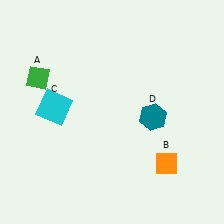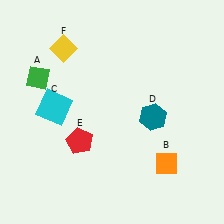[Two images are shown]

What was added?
A red pentagon (E), a yellow diamond (F) were added in Image 2.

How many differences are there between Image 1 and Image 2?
There are 2 differences between the two images.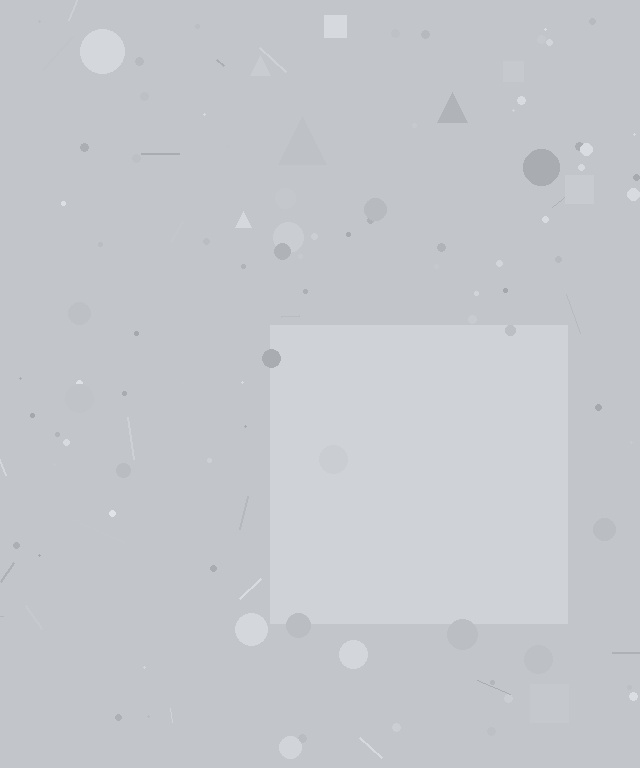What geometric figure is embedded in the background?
A square is embedded in the background.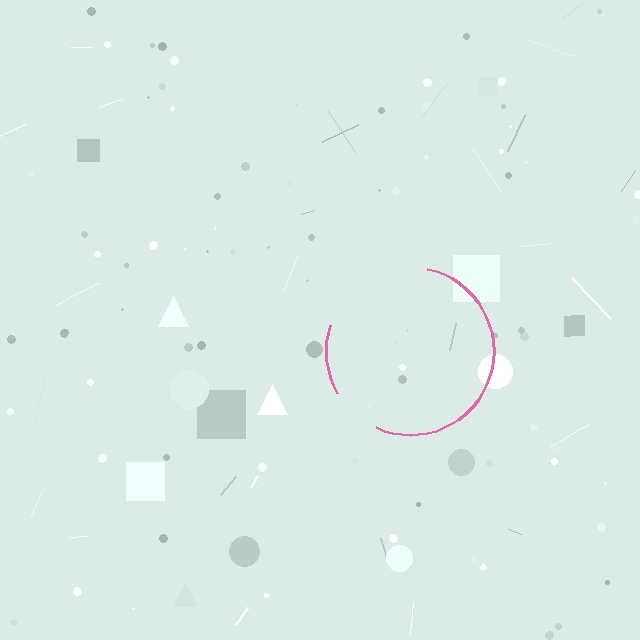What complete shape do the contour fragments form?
The contour fragments form a circle.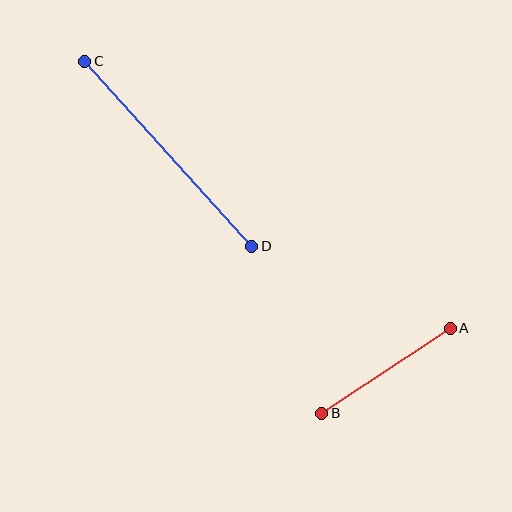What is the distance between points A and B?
The distance is approximately 154 pixels.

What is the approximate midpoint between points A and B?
The midpoint is at approximately (386, 371) pixels.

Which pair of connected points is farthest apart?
Points C and D are farthest apart.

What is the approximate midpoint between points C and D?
The midpoint is at approximately (168, 154) pixels.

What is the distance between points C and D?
The distance is approximately 249 pixels.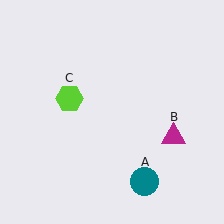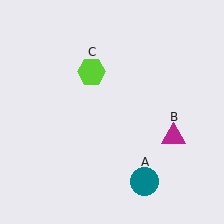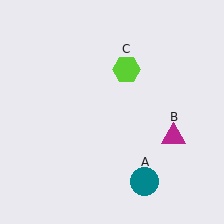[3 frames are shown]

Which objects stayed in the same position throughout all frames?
Teal circle (object A) and magenta triangle (object B) remained stationary.